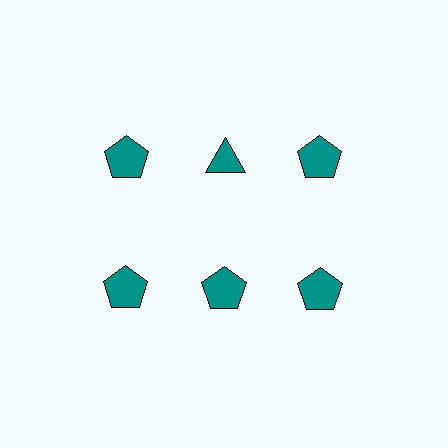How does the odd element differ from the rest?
It has a different shape: triangle instead of pentagon.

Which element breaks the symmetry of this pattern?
The teal triangle in the top row, second from left column breaks the symmetry. All other shapes are teal pentagons.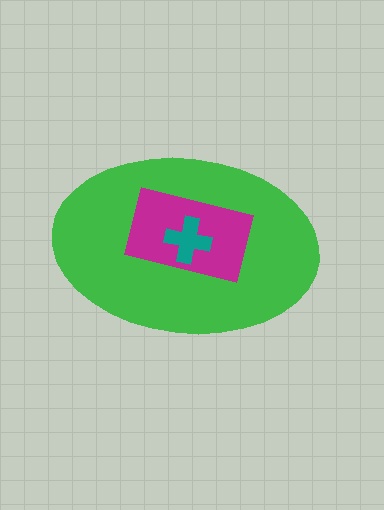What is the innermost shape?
The teal cross.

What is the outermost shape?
The green ellipse.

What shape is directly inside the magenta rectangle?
The teal cross.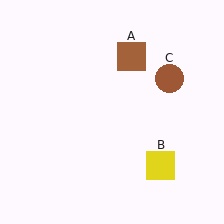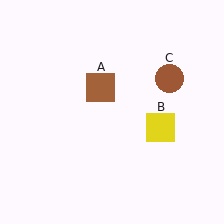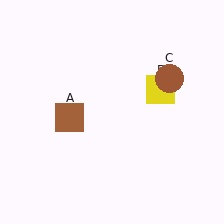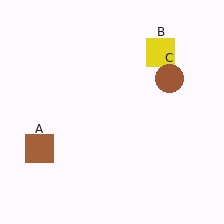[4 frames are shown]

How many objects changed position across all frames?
2 objects changed position: brown square (object A), yellow square (object B).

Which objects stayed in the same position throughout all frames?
Brown circle (object C) remained stationary.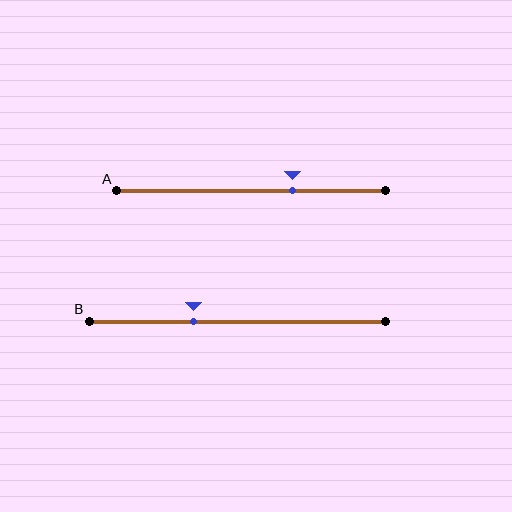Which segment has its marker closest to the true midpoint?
Segment B has its marker closest to the true midpoint.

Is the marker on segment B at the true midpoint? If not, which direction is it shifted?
No, the marker on segment B is shifted to the left by about 15% of the segment length.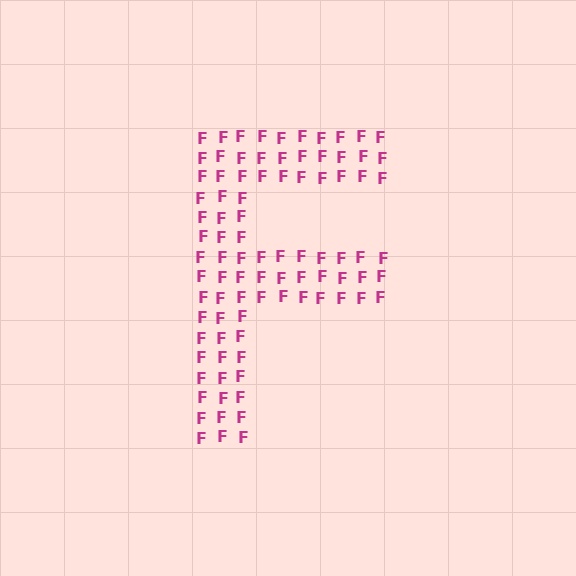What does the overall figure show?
The overall figure shows the letter F.